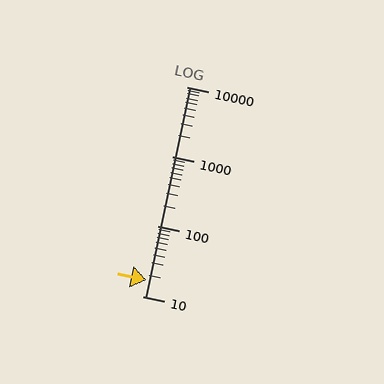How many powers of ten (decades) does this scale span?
The scale spans 3 decades, from 10 to 10000.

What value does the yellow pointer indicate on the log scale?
The pointer indicates approximately 17.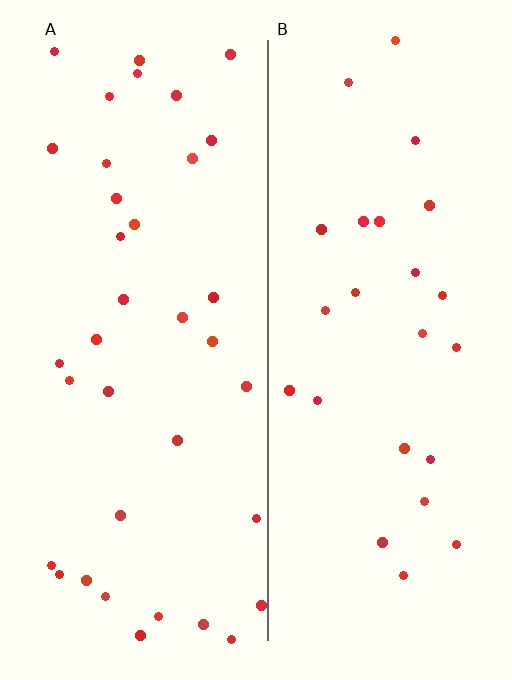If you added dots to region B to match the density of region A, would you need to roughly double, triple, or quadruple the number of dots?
Approximately double.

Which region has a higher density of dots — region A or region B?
A (the left).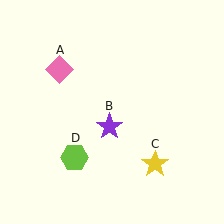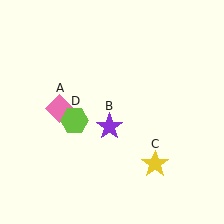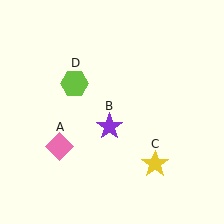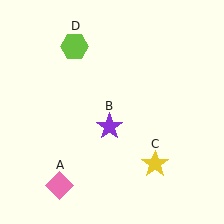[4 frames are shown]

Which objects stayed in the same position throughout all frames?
Purple star (object B) and yellow star (object C) remained stationary.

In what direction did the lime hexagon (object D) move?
The lime hexagon (object D) moved up.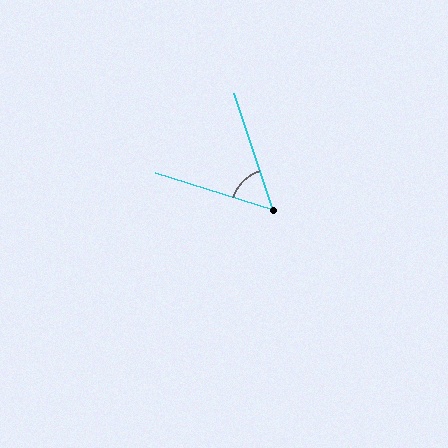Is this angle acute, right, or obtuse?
It is acute.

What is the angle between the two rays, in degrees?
Approximately 54 degrees.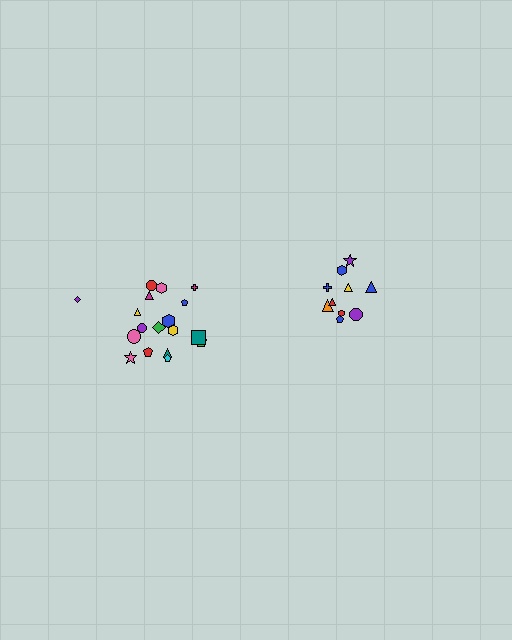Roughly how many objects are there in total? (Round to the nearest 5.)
Roughly 30 objects in total.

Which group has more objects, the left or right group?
The left group.